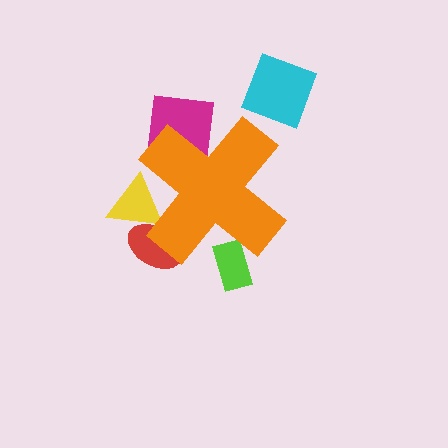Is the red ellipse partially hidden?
Yes, the red ellipse is partially hidden behind the orange cross.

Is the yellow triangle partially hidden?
Yes, the yellow triangle is partially hidden behind the orange cross.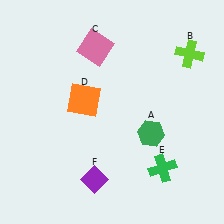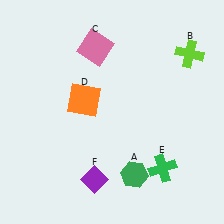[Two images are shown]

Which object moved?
The green hexagon (A) moved down.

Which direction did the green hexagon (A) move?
The green hexagon (A) moved down.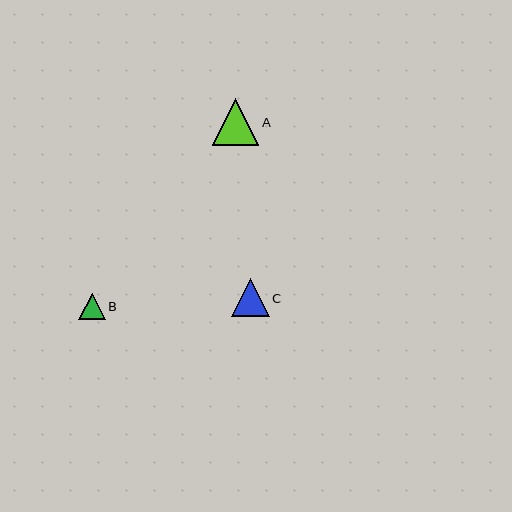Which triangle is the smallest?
Triangle B is the smallest with a size of approximately 26 pixels.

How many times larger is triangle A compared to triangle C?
Triangle A is approximately 1.2 times the size of triangle C.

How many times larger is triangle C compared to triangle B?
Triangle C is approximately 1.5 times the size of triangle B.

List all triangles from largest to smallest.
From largest to smallest: A, C, B.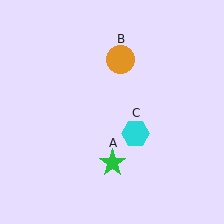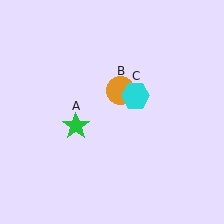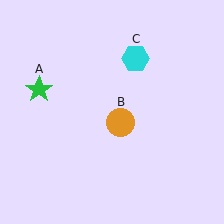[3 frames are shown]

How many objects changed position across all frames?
3 objects changed position: green star (object A), orange circle (object B), cyan hexagon (object C).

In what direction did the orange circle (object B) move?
The orange circle (object B) moved down.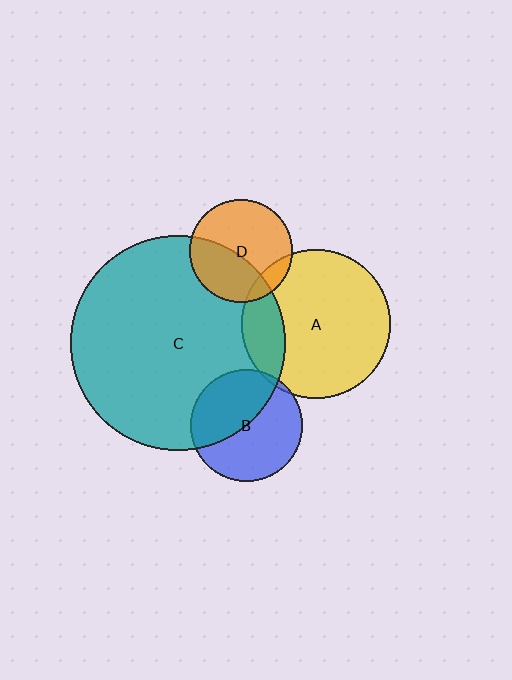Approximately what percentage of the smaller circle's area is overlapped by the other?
Approximately 20%.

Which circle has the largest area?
Circle C (teal).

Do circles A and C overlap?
Yes.